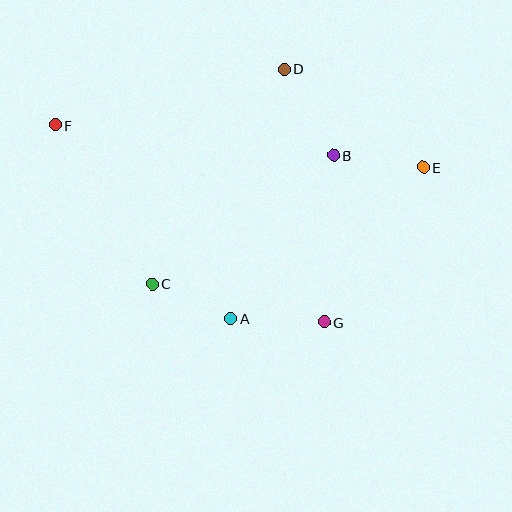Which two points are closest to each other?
Points A and C are closest to each other.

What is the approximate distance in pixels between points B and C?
The distance between B and C is approximately 222 pixels.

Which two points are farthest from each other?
Points E and F are farthest from each other.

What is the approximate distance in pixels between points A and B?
The distance between A and B is approximately 193 pixels.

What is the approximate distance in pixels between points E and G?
The distance between E and G is approximately 184 pixels.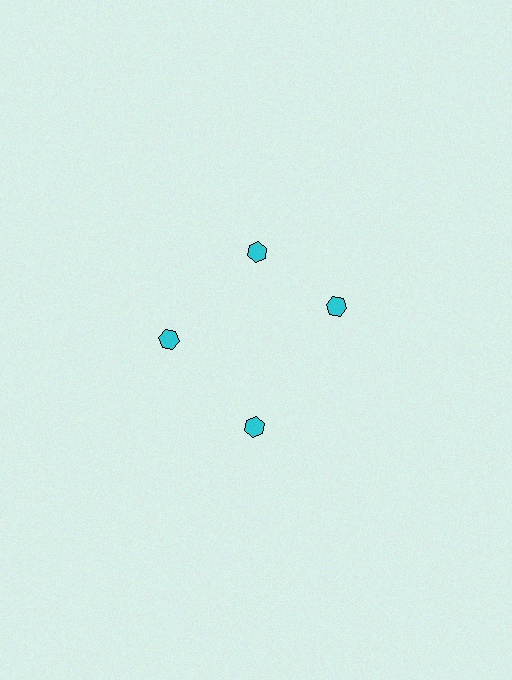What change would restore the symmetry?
The symmetry would be restored by rotating it back into even spacing with its neighbors so that all 4 hexagons sit at equal angles and equal distance from the center.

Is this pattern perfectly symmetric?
No. The 4 cyan hexagons are arranged in a ring, but one element near the 3 o'clock position is rotated out of alignment along the ring, breaking the 4-fold rotational symmetry.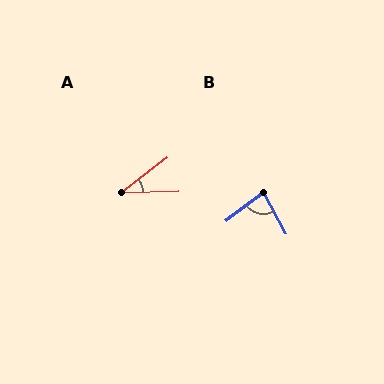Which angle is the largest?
B, at approximately 82 degrees.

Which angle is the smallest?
A, at approximately 36 degrees.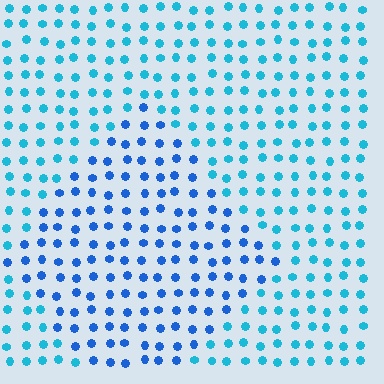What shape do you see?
I see a diamond.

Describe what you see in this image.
The image is filled with small cyan elements in a uniform arrangement. A diamond-shaped region is visible where the elements are tinted to a slightly different hue, forming a subtle color boundary.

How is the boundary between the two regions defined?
The boundary is defined purely by a slight shift in hue (about 28 degrees). Spacing, size, and orientation are identical on both sides.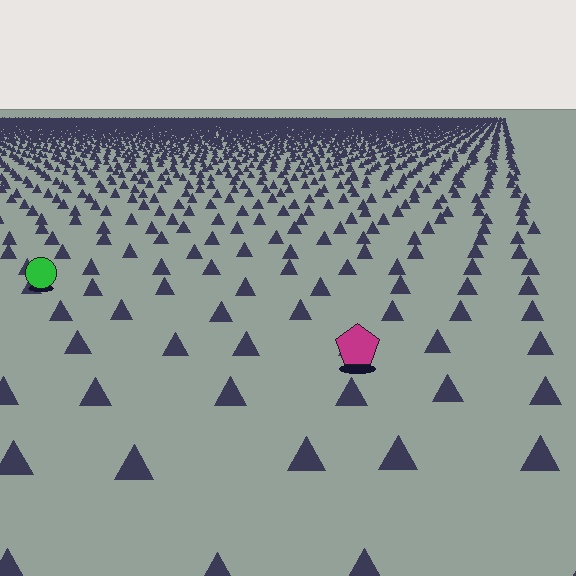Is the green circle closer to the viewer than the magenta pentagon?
No. The magenta pentagon is closer — you can tell from the texture gradient: the ground texture is coarser near it.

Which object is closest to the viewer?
The magenta pentagon is closest. The texture marks near it are larger and more spread out.